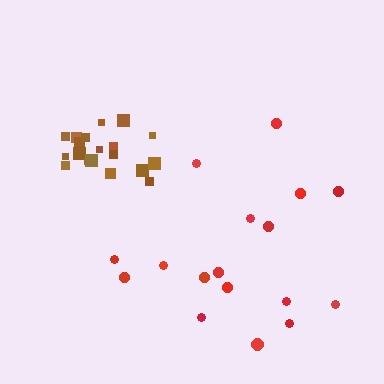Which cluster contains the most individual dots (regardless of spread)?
Brown (20).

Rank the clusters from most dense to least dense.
brown, red.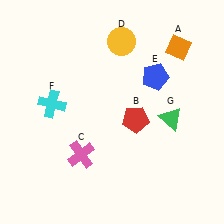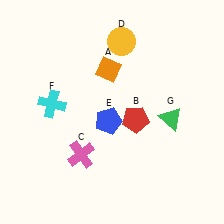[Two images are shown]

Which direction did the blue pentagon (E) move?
The blue pentagon (E) moved left.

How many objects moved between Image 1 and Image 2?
2 objects moved between the two images.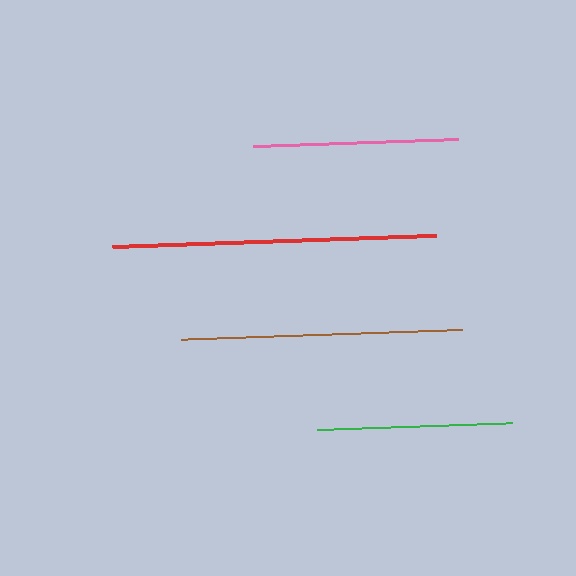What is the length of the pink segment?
The pink segment is approximately 206 pixels long.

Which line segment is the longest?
The red line is the longest at approximately 324 pixels.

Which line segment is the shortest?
The green line is the shortest at approximately 196 pixels.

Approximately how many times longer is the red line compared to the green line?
The red line is approximately 1.7 times the length of the green line.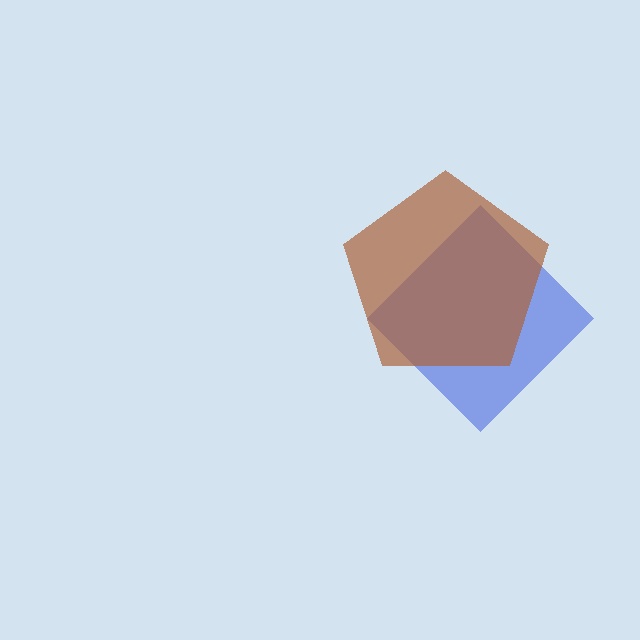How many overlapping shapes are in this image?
There are 2 overlapping shapes in the image.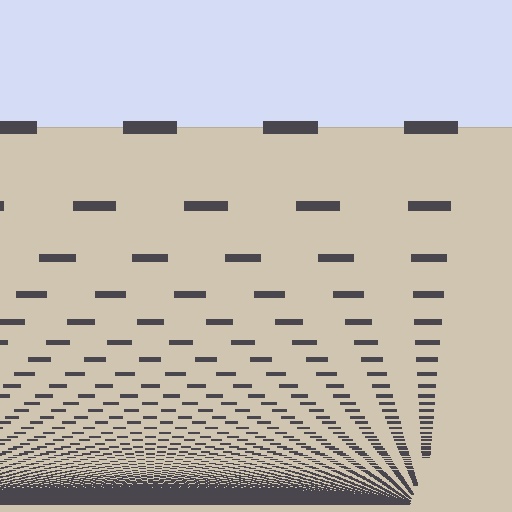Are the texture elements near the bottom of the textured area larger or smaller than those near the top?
Smaller. The gradient is inverted — elements near the bottom are smaller and denser.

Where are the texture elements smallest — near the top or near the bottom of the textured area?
Near the bottom.